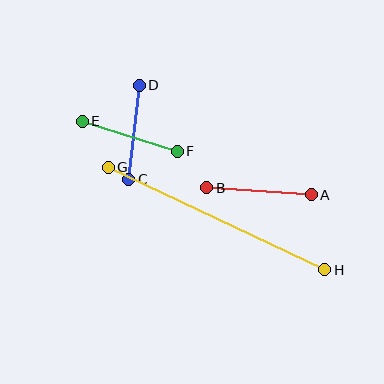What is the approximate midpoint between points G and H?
The midpoint is at approximately (217, 218) pixels.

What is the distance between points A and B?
The distance is approximately 105 pixels.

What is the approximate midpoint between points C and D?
The midpoint is at approximately (134, 132) pixels.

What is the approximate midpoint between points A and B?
The midpoint is at approximately (259, 191) pixels.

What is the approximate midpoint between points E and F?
The midpoint is at approximately (130, 136) pixels.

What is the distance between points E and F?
The distance is approximately 100 pixels.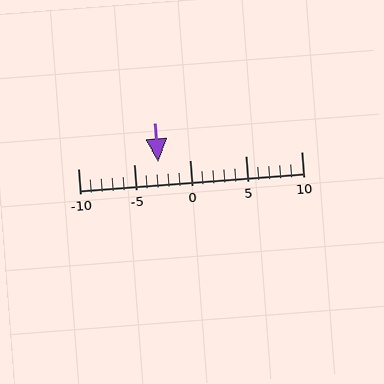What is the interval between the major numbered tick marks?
The major tick marks are spaced 5 units apart.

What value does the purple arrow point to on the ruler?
The purple arrow points to approximately -3.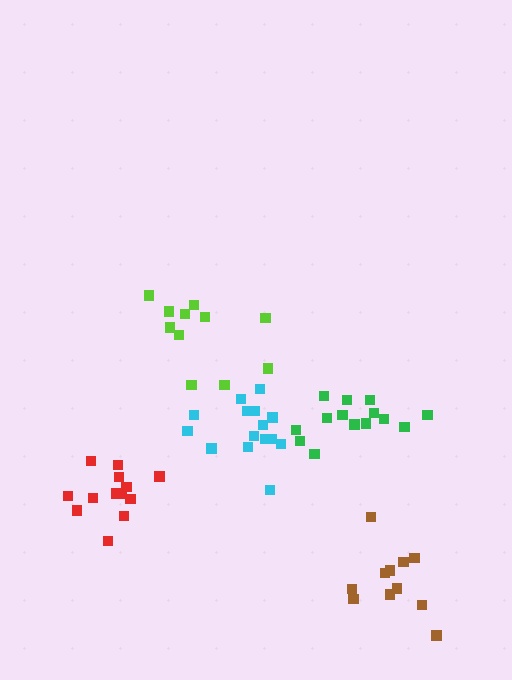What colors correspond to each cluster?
The clusters are colored: green, cyan, brown, red, lime.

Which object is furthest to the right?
The brown cluster is rightmost.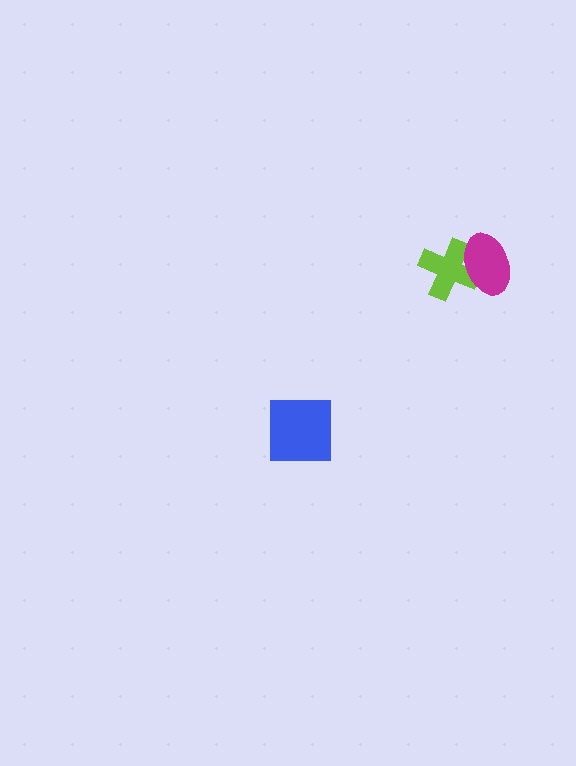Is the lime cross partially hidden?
Yes, it is partially covered by another shape.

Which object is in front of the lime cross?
The magenta ellipse is in front of the lime cross.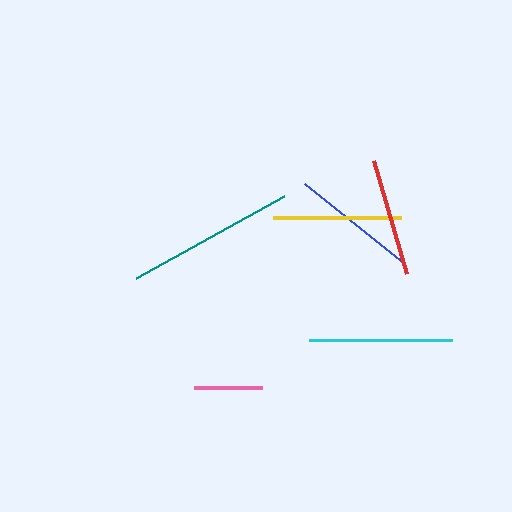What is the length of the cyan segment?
The cyan segment is approximately 143 pixels long.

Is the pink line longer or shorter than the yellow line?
The yellow line is longer than the pink line.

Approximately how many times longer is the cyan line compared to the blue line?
The cyan line is approximately 1.2 times the length of the blue line.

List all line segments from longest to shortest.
From longest to shortest: teal, cyan, yellow, blue, red, pink.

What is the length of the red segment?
The red segment is approximately 119 pixels long.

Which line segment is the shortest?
The pink line is the shortest at approximately 68 pixels.